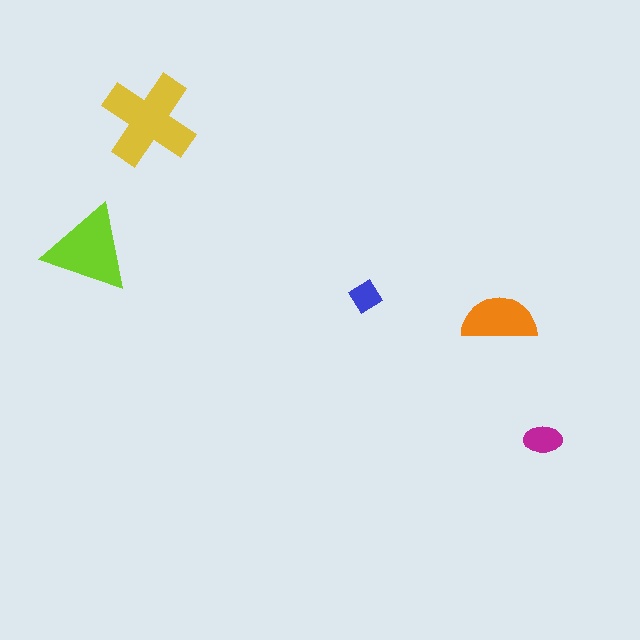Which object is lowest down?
The magenta ellipse is bottommost.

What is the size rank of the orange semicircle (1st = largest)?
3rd.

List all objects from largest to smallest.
The yellow cross, the lime triangle, the orange semicircle, the magenta ellipse, the blue diamond.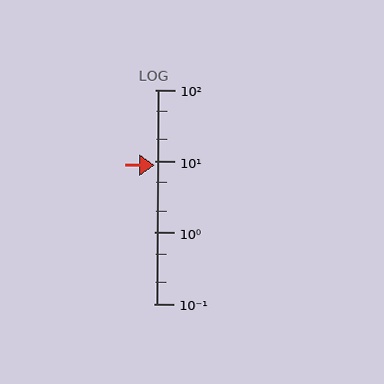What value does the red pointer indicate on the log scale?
The pointer indicates approximately 8.7.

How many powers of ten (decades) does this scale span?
The scale spans 3 decades, from 0.1 to 100.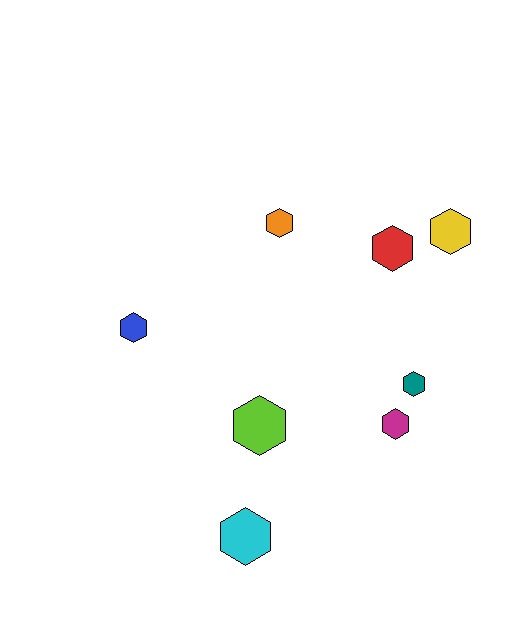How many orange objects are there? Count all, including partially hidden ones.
There is 1 orange object.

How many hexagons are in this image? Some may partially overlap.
There are 8 hexagons.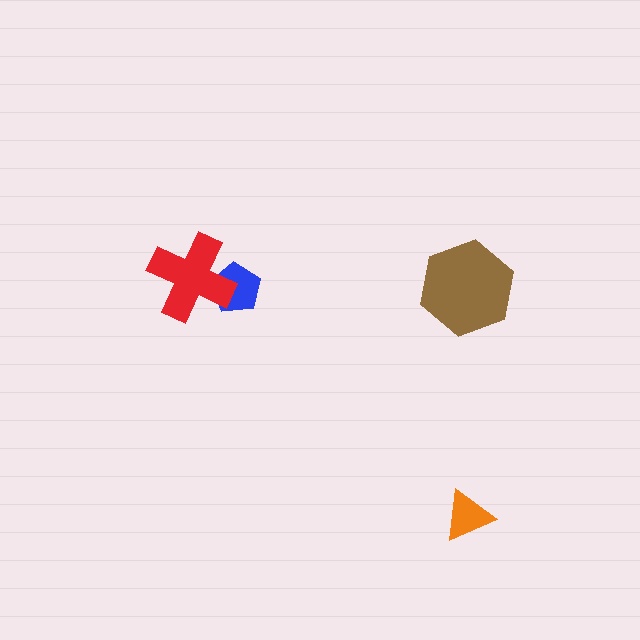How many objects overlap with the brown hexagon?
0 objects overlap with the brown hexagon.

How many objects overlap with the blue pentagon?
1 object overlaps with the blue pentagon.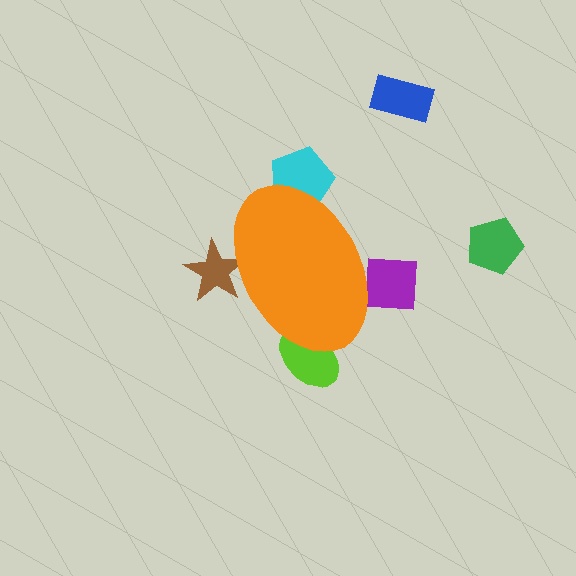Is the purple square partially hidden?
Yes, the purple square is partially hidden behind the orange ellipse.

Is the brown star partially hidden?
Yes, the brown star is partially hidden behind the orange ellipse.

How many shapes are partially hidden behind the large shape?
4 shapes are partially hidden.